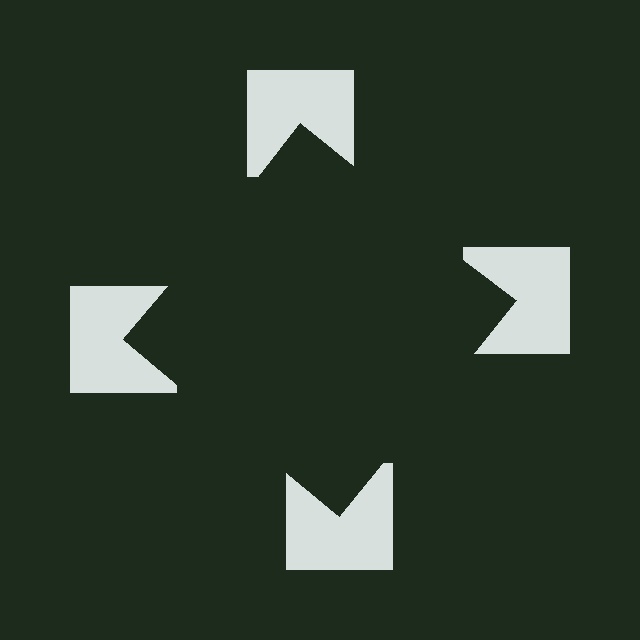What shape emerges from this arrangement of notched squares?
An illusory square — its edges are inferred from the aligned wedge cuts in the notched squares, not physically drawn.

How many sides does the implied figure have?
4 sides.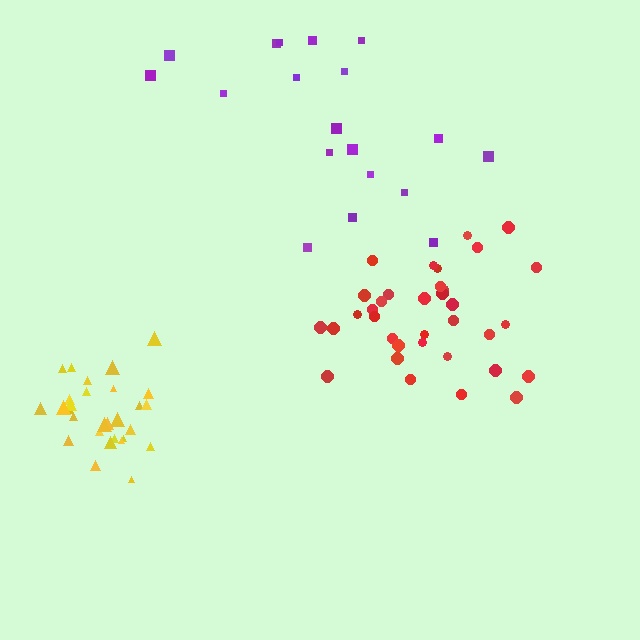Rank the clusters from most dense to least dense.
yellow, red, purple.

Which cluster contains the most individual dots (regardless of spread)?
Red (35).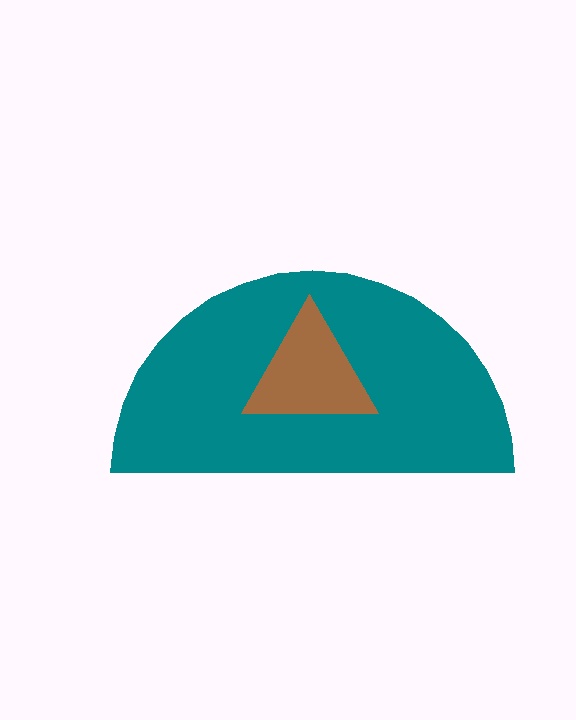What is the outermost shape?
The teal semicircle.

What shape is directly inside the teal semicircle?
The brown triangle.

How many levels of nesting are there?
2.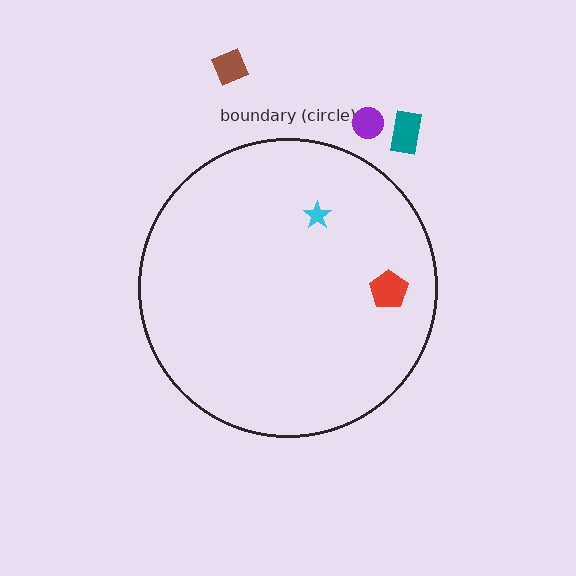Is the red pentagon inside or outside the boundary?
Inside.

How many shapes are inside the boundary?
2 inside, 3 outside.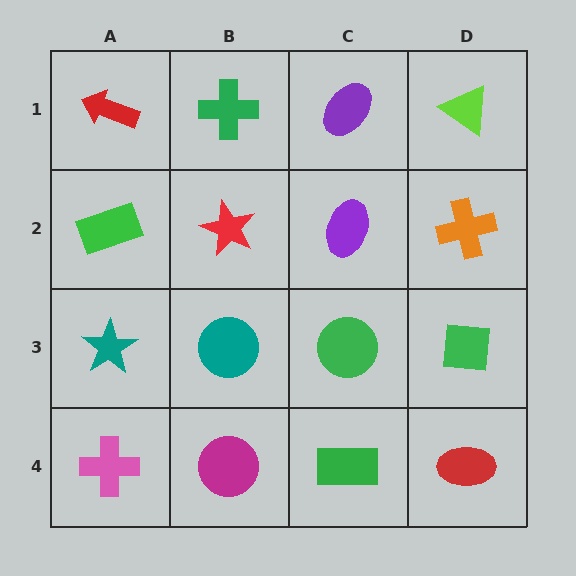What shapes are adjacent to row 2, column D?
A lime triangle (row 1, column D), a green square (row 3, column D), a purple ellipse (row 2, column C).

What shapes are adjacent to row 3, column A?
A green rectangle (row 2, column A), a pink cross (row 4, column A), a teal circle (row 3, column B).